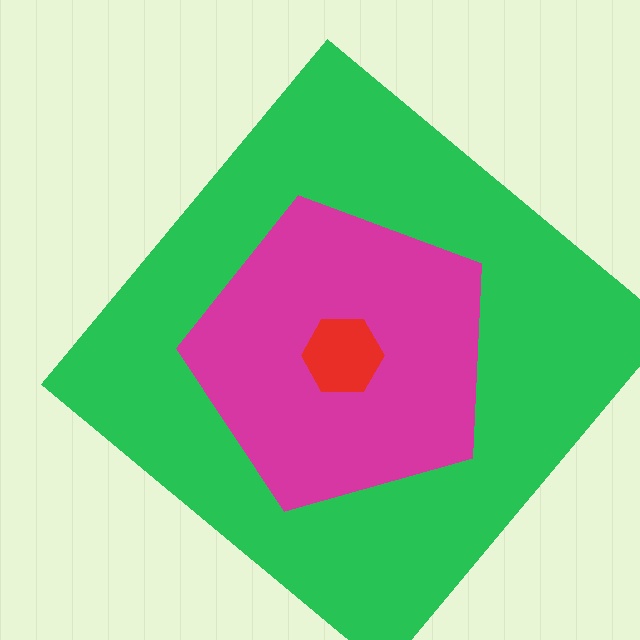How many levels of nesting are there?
3.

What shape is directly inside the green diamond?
The magenta pentagon.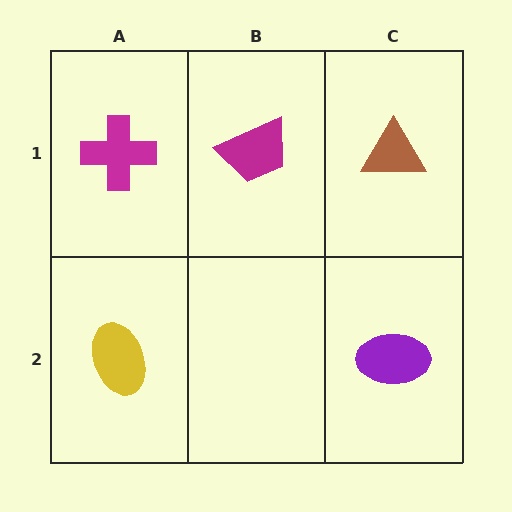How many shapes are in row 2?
2 shapes.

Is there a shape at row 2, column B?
No, that cell is empty.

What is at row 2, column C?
A purple ellipse.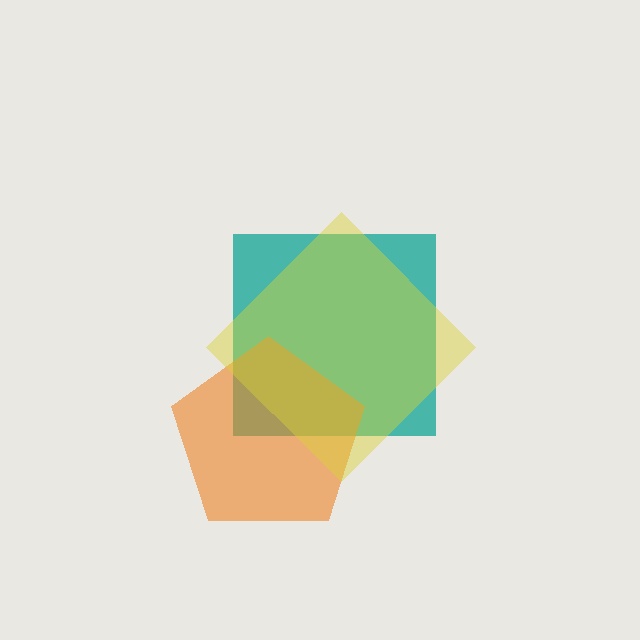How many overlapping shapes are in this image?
There are 3 overlapping shapes in the image.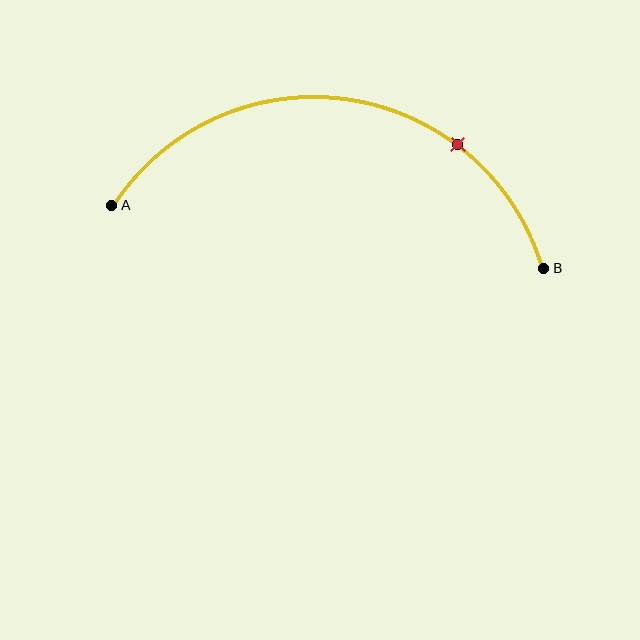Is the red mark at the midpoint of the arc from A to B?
No. The red mark lies on the arc but is closer to endpoint B. The arc midpoint would be at the point on the curve equidistant along the arc from both A and B.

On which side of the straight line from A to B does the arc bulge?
The arc bulges above the straight line connecting A and B.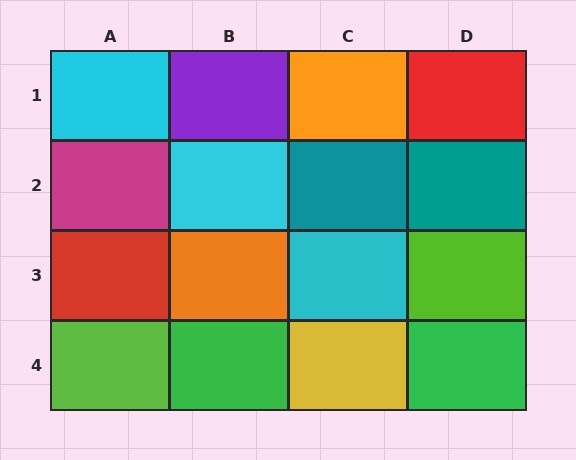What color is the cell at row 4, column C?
Yellow.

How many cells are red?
2 cells are red.